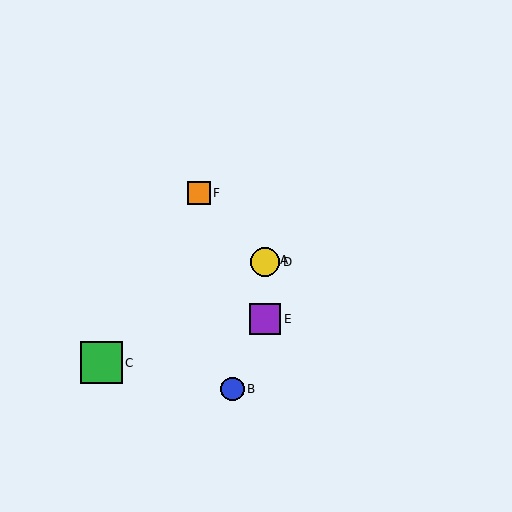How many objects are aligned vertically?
3 objects (A, D, E) are aligned vertically.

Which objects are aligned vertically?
Objects A, D, E are aligned vertically.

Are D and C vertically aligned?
No, D is at x≈265 and C is at x≈101.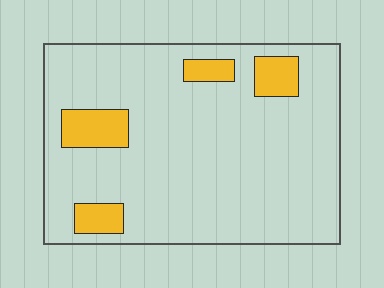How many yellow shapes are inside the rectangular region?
4.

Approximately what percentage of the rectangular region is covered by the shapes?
Approximately 10%.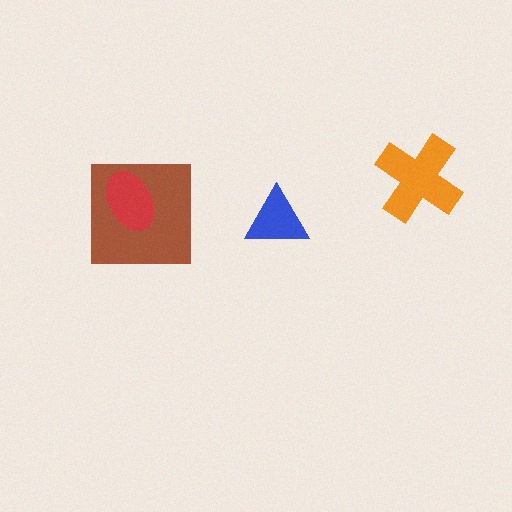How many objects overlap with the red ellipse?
1 object overlaps with the red ellipse.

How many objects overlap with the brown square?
1 object overlaps with the brown square.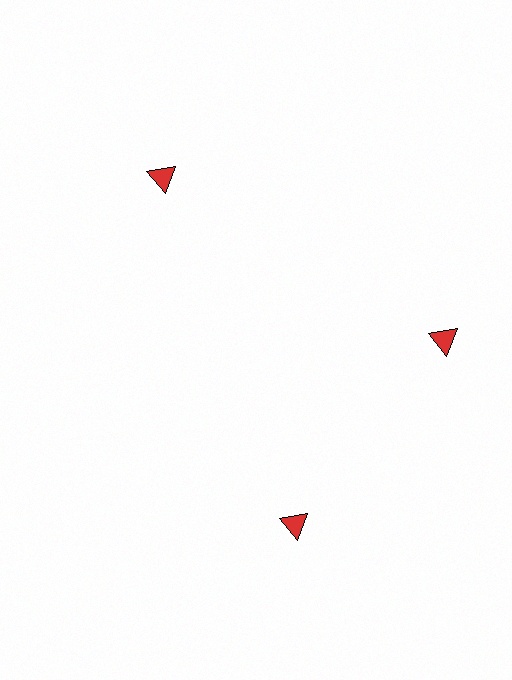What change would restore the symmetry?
The symmetry would be restored by rotating it back into even spacing with its neighbors so that all 3 triangles sit at equal angles and equal distance from the center.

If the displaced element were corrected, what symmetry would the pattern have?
It would have 3-fold rotational symmetry — the pattern would map onto itself every 120 degrees.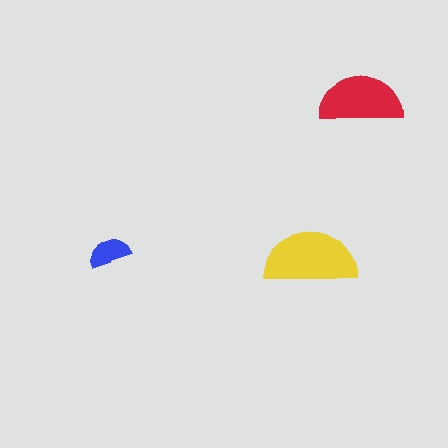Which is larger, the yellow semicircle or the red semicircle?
The yellow one.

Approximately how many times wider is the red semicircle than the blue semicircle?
About 2 times wider.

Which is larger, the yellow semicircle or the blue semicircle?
The yellow one.